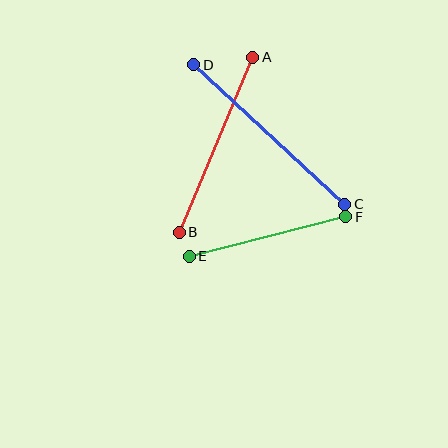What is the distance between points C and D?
The distance is approximately 206 pixels.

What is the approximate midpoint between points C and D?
The midpoint is at approximately (269, 135) pixels.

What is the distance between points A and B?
The distance is approximately 190 pixels.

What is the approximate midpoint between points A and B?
The midpoint is at approximately (216, 145) pixels.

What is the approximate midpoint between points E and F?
The midpoint is at approximately (267, 237) pixels.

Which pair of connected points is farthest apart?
Points C and D are farthest apart.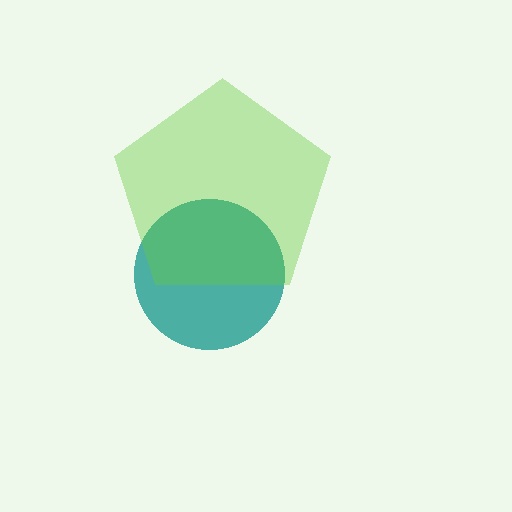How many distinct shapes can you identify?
There are 2 distinct shapes: a teal circle, a lime pentagon.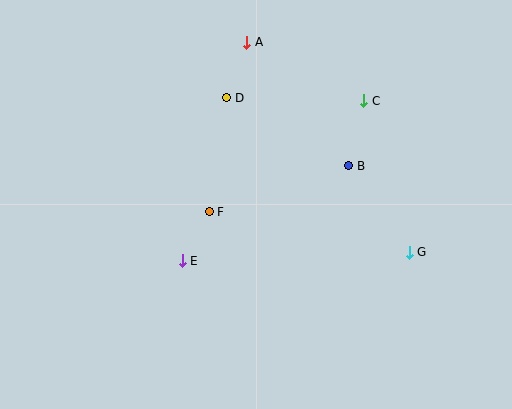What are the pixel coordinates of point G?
Point G is at (409, 252).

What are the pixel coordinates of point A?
Point A is at (247, 42).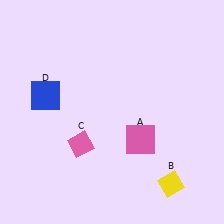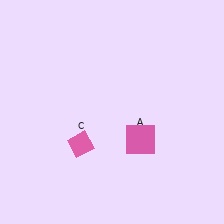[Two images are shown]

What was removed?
The blue square (D), the yellow diamond (B) were removed in Image 2.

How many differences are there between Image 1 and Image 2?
There are 2 differences between the two images.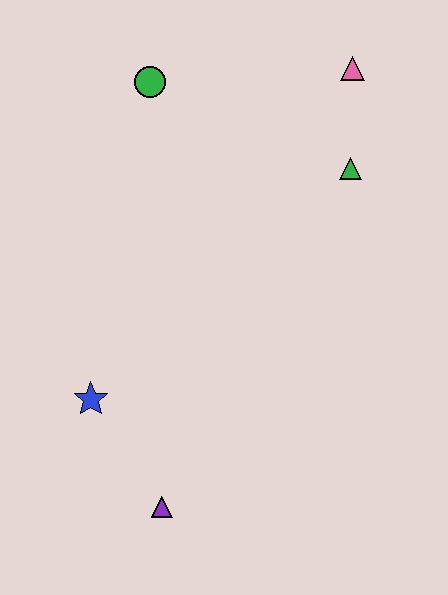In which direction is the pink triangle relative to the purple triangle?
The pink triangle is above the purple triangle.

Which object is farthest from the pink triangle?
The purple triangle is farthest from the pink triangle.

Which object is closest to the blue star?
The purple triangle is closest to the blue star.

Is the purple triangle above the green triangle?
No